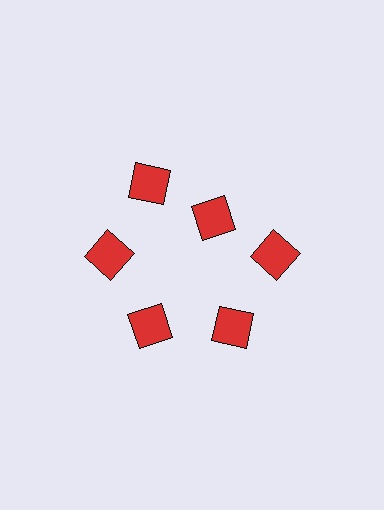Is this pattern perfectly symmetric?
No. The 6 red squares are arranged in a ring, but one element near the 1 o'clock position is pulled inward toward the center, breaking the 6-fold rotational symmetry.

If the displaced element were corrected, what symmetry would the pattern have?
It would have 6-fold rotational symmetry — the pattern would map onto itself every 60 degrees.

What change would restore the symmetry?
The symmetry would be restored by moving it outward, back onto the ring so that all 6 squares sit at equal angles and equal distance from the center.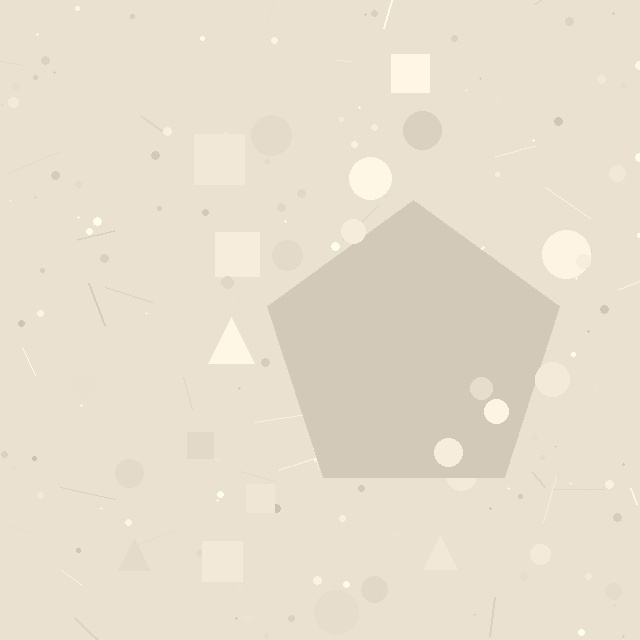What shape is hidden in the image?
A pentagon is hidden in the image.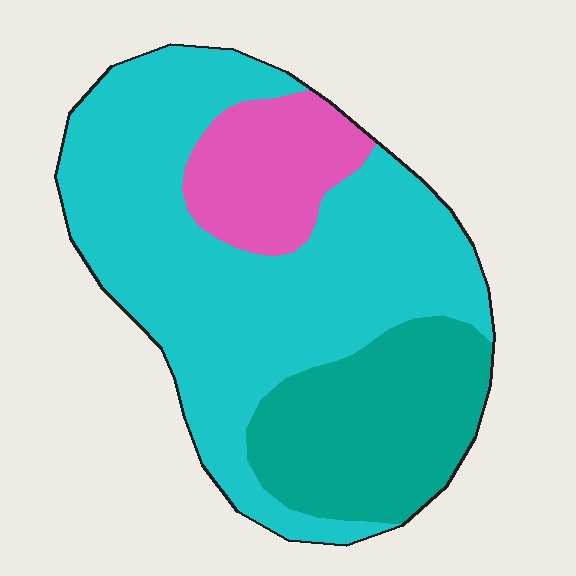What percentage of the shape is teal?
Teal covers roughly 25% of the shape.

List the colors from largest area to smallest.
From largest to smallest: cyan, teal, pink.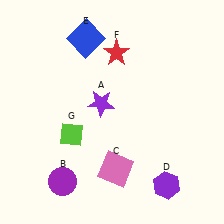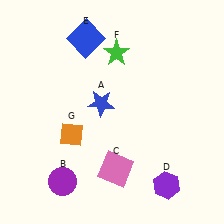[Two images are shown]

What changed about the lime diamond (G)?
In Image 1, G is lime. In Image 2, it changed to orange.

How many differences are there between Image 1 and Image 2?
There are 3 differences between the two images.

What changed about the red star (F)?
In Image 1, F is red. In Image 2, it changed to green.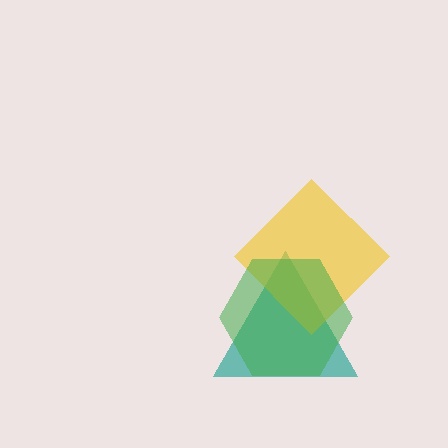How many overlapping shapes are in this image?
There are 3 overlapping shapes in the image.